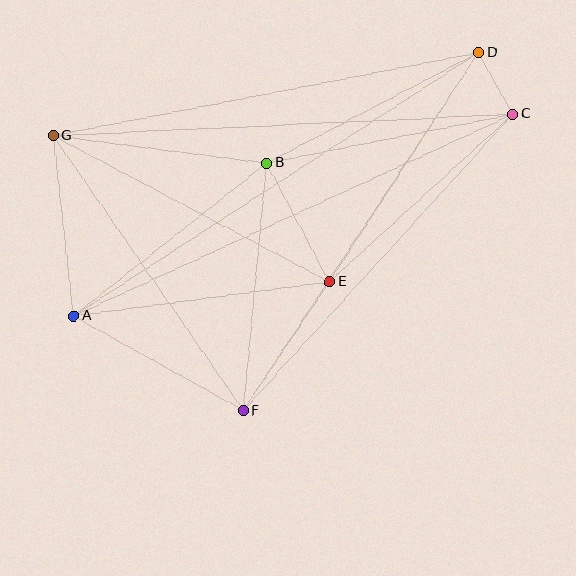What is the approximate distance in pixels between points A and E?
The distance between A and E is approximately 258 pixels.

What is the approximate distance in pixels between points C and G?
The distance between C and G is approximately 461 pixels.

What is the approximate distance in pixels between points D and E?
The distance between D and E is approximately 273 pixels.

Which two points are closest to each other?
Points C and D are closest to each other.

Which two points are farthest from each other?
Points A and C are farthest from each other.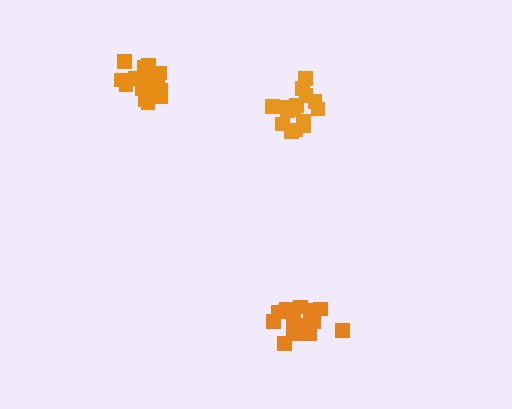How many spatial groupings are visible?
There are 3 spatial groupings.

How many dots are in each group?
Group 1: 17 dots, Group 2: 16 dots, Group 3: 16 dots (49 total).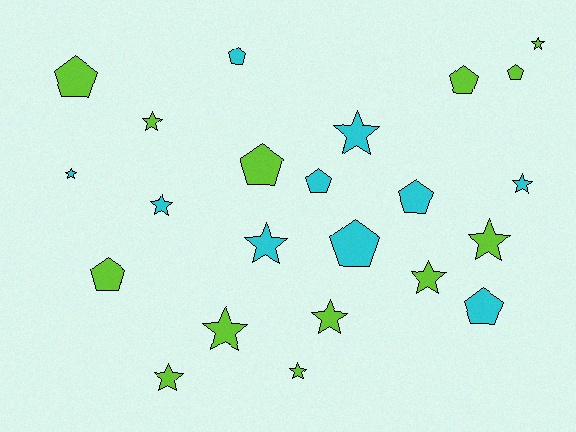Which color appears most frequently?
Lime, with 13 objects.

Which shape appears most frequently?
Star, with 13 objects.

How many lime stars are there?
There are 8 lime stars.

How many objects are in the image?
There are 23 objects.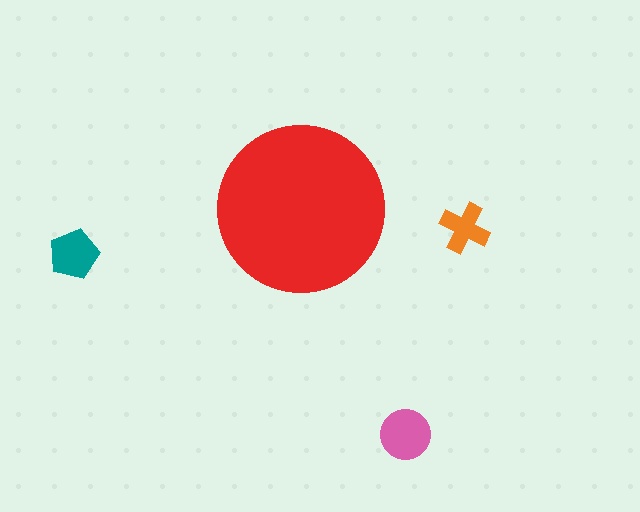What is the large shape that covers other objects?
A red circle.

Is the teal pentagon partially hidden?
No, the teal pentagon is fully visible.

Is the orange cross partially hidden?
No, the orange cross is fully visible.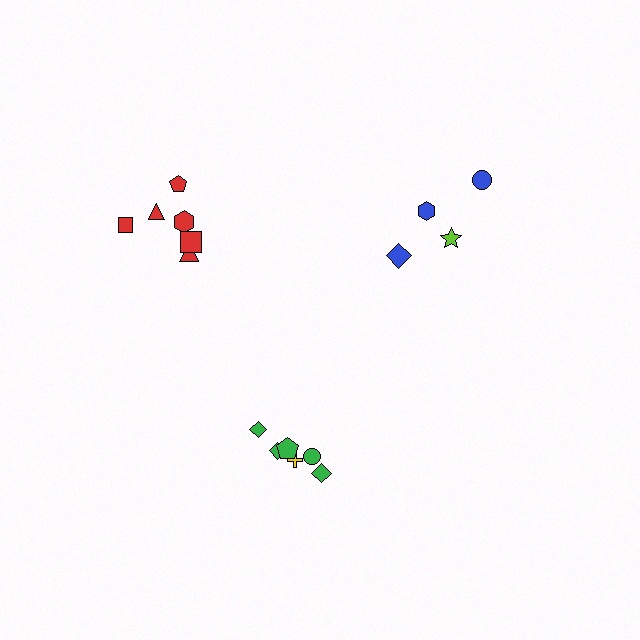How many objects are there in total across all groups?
There are 16 objects.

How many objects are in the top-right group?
There are 4 objects.